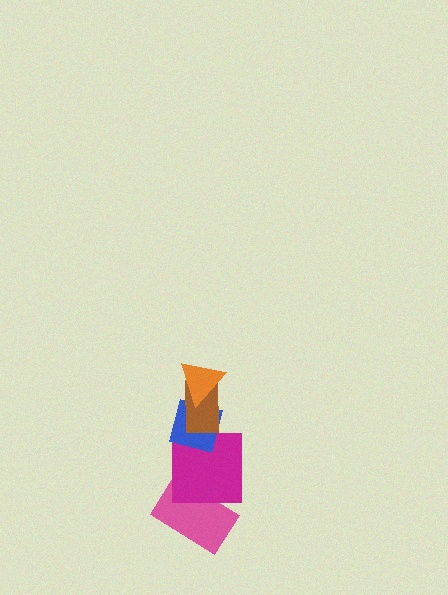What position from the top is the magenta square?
The magenta square is 4th from the top.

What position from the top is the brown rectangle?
The brown rectangle is 2nd from the top.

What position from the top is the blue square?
The blue square is 3rd from the top.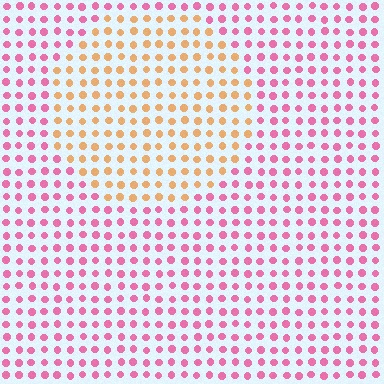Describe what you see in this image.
The image is filled with small pink elements in a uniform arrangement. A circle-shaped region is visible where the elements are tinted to a slightly different hue, forming a subtle color boundary.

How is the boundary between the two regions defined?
The boundary is defined purely by a slight shift in hue (about 59 degrees). Spacing, size, and orientation are identical on both sides.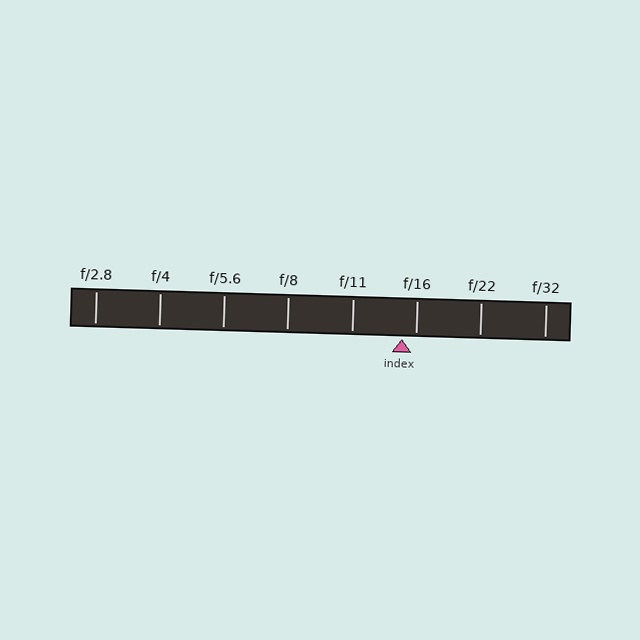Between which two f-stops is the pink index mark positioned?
The index mark is between f/11 and f/16.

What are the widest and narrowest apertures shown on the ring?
The widest aperture shown is f/2.8 and the narrowest is f/32.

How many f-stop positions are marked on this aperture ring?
There are 8 f-stop positions marked.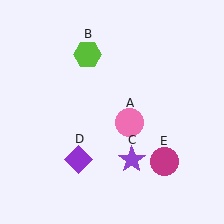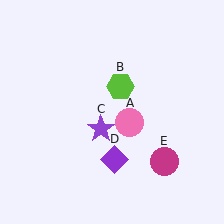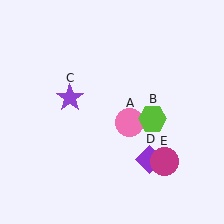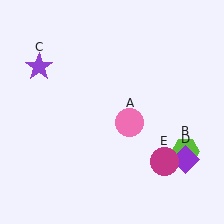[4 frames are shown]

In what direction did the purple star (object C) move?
The purple star (object C) moved up and to the left.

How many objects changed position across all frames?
3 objects changed position: lime hexagon (object B), purple star (object C), purple diamond (object D).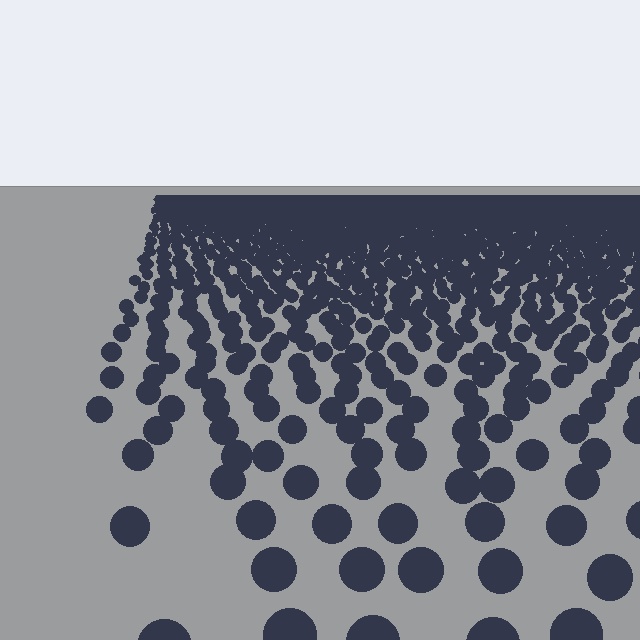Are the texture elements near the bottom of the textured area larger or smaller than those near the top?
Larger. Near the bottom, elements are closer to the viewer and appear at a bigger on-screen size.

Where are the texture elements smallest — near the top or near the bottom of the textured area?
Near the top.